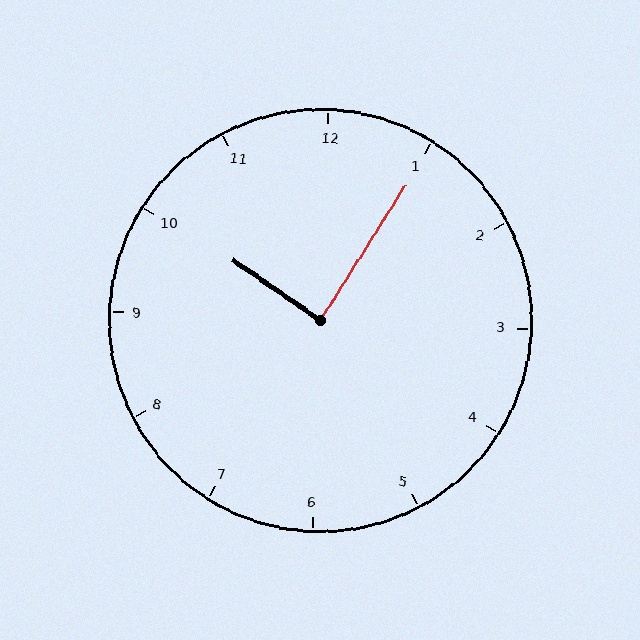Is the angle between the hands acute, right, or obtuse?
It is right.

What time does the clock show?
10:05.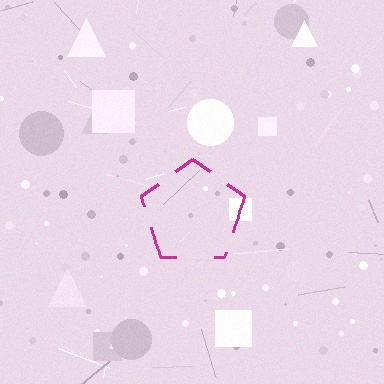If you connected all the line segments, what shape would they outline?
They would outline a pentagon.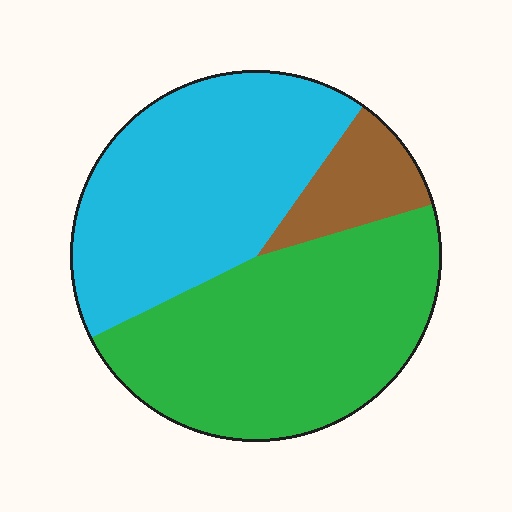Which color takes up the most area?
Green, at roughly 45%.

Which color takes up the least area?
Brown, at roughly 10%.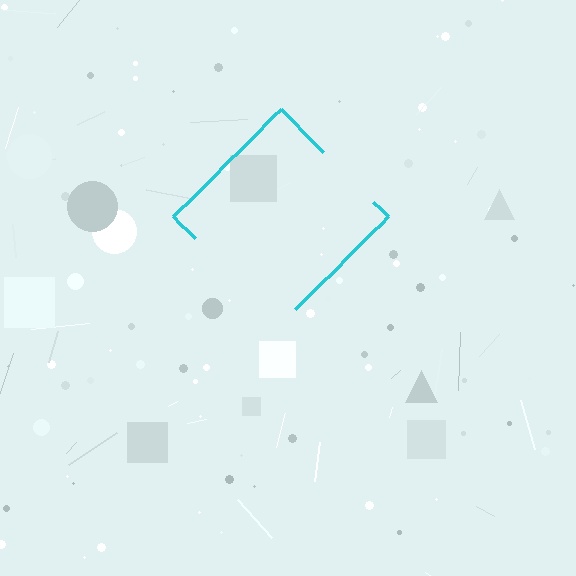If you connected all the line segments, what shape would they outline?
They would outline a diamond.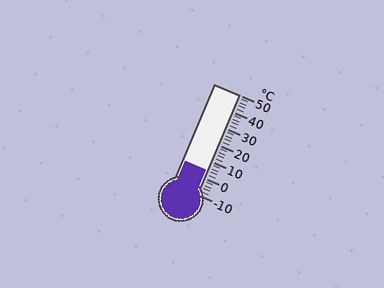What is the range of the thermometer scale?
The thermometer scale ranges from -10°C to 50°C.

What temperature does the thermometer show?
The thermometer shows approximately 4°C.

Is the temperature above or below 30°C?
The temperature is below 30°C.